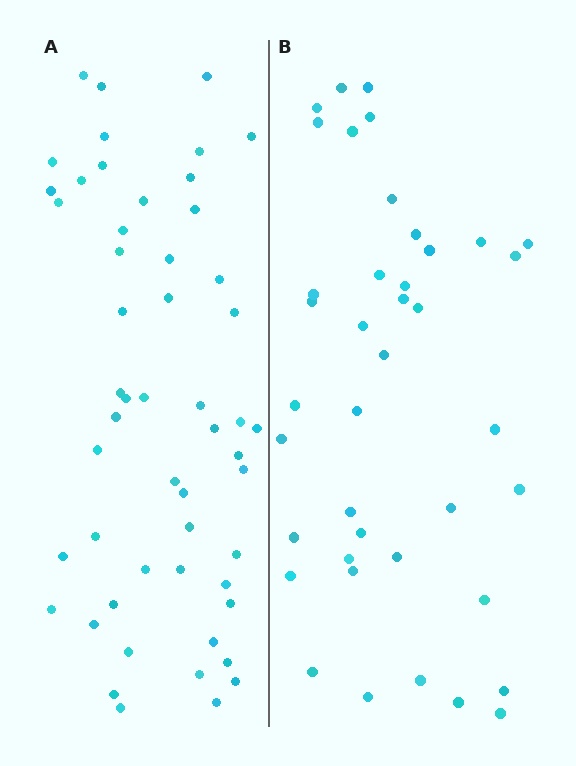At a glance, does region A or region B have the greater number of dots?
Region A (the left region) has more dots.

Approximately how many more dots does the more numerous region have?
Region A has approximately 15 more dots than region B.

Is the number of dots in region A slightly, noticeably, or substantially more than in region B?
Region A has noticeably more, but not dramatically so. The ratio is roughly 1.3 to 1.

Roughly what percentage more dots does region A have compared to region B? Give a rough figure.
About 30% more.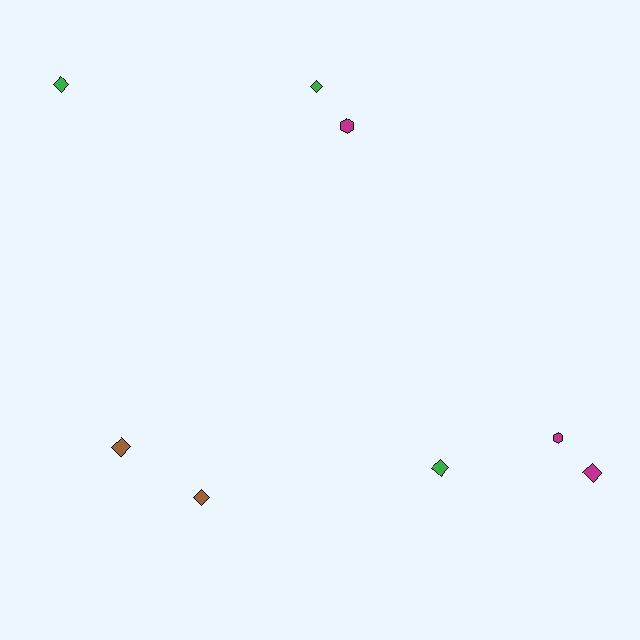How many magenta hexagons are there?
There are 2 magenta hexagons.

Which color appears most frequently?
Magenta, with 3 objects.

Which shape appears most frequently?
Diamond, with 6 objects.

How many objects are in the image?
There are 8 objects.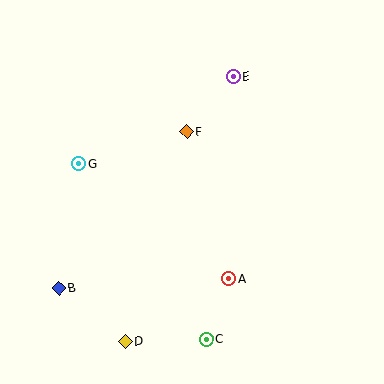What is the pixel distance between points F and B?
The distance between F and B is 202 pixels.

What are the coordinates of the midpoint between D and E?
The midpoint between D and E is at (179, 209).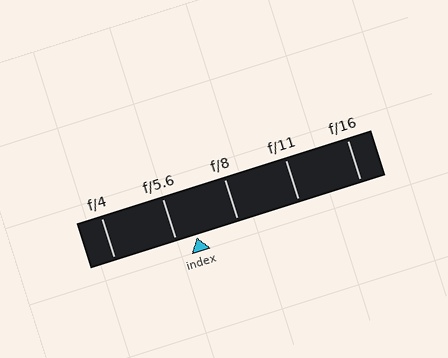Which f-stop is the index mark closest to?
The index mark is closest to f/5.6.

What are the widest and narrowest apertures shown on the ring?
The widest aperture shown is f/4 and the narrowest is f/16.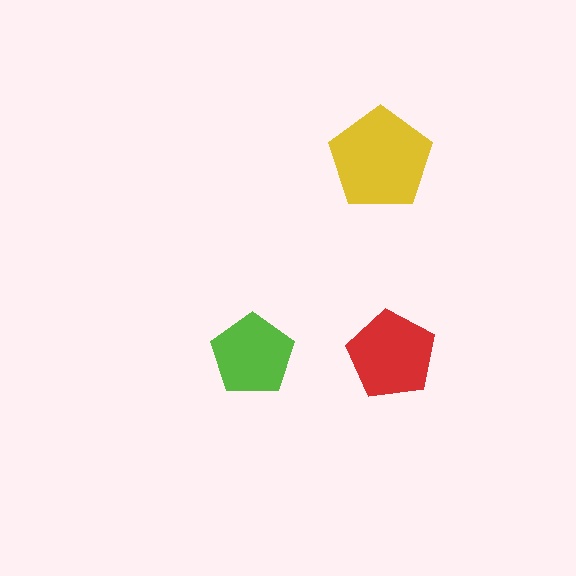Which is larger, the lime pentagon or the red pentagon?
The red one.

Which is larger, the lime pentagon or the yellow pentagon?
The yellow one.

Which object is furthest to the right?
The red pentagon is rightmost.